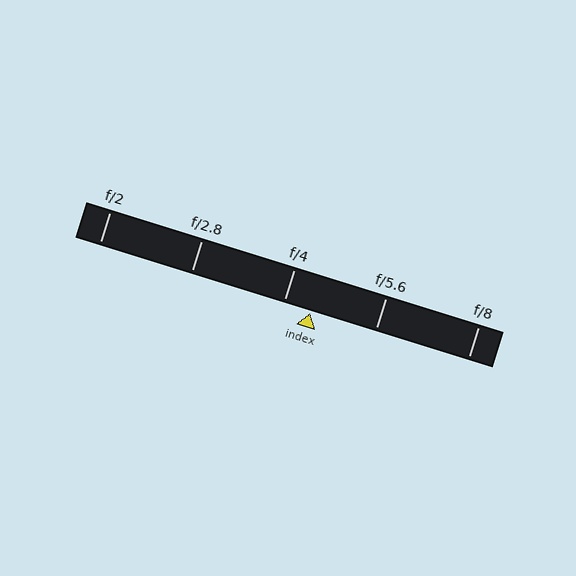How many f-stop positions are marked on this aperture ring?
There are 5 f-stop positions marked.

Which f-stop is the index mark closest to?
The index mark is closest to f/4.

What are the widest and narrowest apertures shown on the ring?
The widest aperture shown is f/2 and the narrowest is f/8.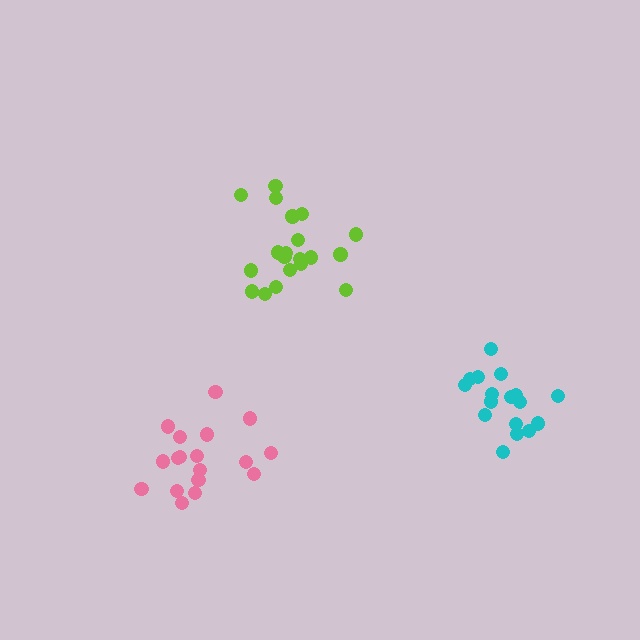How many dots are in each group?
Group 1: 20 dots, Group 2: 17 dots, Group 3: 18 dots (55 total).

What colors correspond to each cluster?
The clusters are colored: lime, cyan, pink.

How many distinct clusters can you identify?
There are 3 distinct clusters.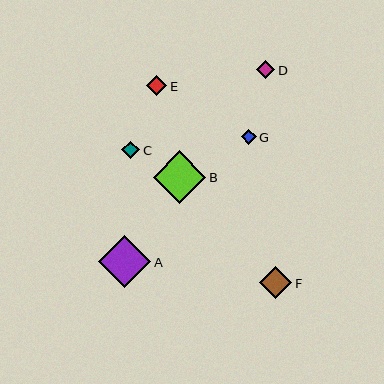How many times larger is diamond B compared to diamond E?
Diamond B is approximately 2.6 times the size of diamond E.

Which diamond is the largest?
Diamond B is the largest with a size of approximately 53 pixels.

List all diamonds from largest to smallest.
From largest to smallest: B, A, F, E, D, C, G.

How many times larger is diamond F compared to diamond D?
Diamond F is approximately 1.7 times the size of diamond D.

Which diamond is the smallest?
Diamond G is the smallest with a size of approximately 15 pixels.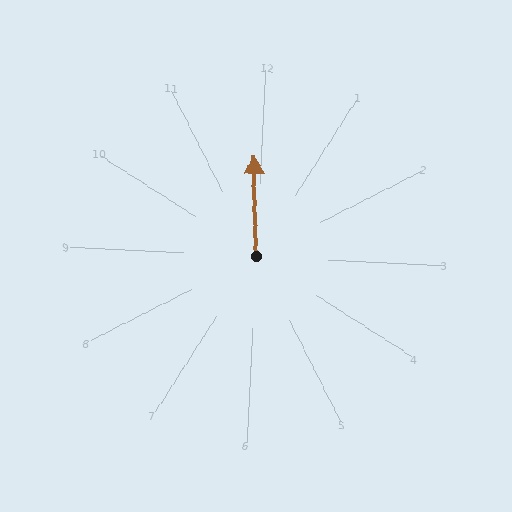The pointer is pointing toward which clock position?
Roughly 12 o'clock.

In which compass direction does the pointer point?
North.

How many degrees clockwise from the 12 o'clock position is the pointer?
Approximately 356 degrees.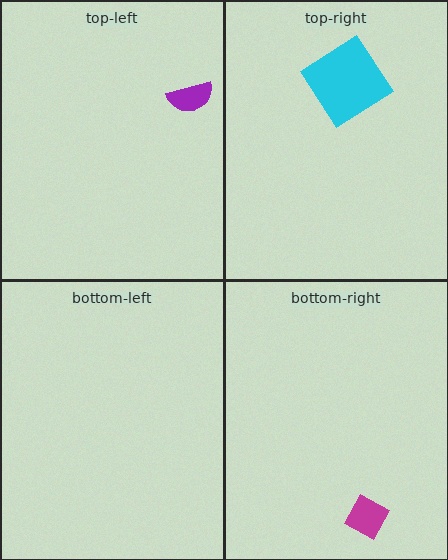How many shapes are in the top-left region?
1.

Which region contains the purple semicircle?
The top-left region.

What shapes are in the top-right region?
The cyan diamond.